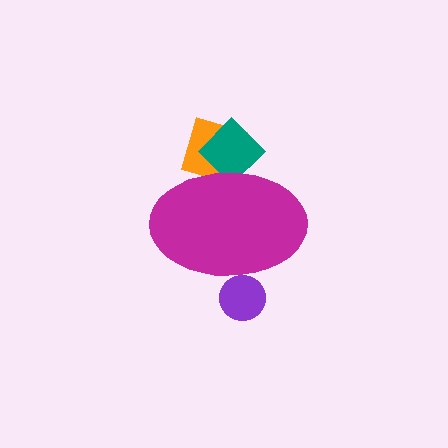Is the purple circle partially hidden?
Yes, the purple circle is partially hidden behind the magenta ellipse.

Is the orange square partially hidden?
Yes, the orange square is partially hidden behind the magenta ellipse.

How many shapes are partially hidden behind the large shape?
3 shapes are partially hidden.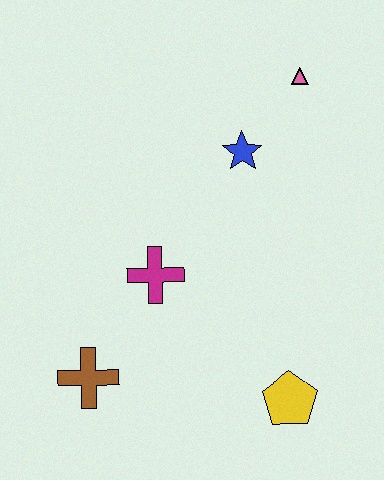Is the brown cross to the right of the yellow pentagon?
No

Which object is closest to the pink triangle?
The blue star is closest to the pink triangle.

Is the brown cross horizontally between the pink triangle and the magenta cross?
No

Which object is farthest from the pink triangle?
The brown cross is farthest from the pink triangle.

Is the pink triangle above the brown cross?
Yes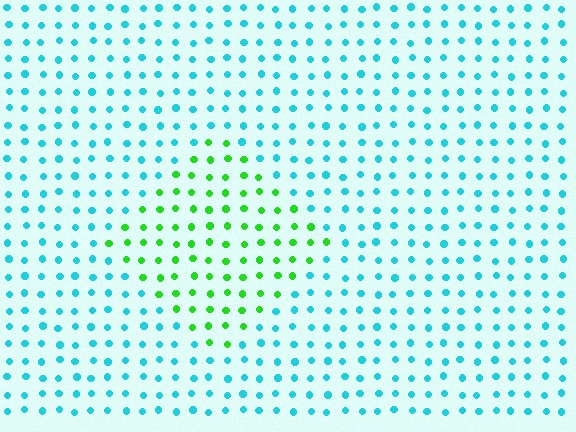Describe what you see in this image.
The image is filled with small cyan elements in a uniform arrangement. A diamond-shaped region is visible where the elements are tinted to a slightly different hue, forming a subtle color boundary.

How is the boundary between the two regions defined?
The boundary is defined purely by a slight shift in hue (about 65 degrees). Spacing, size, and orientation are identical on both sides.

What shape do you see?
I see a diamond.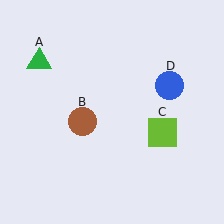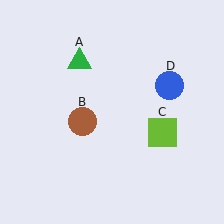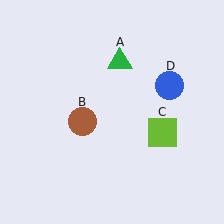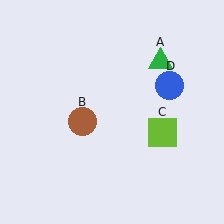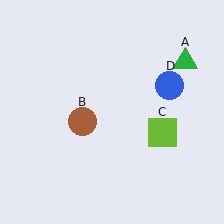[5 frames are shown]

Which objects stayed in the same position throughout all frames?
Brown circle (object B) and lime square (object C) and blue circle (object D) remained stationary.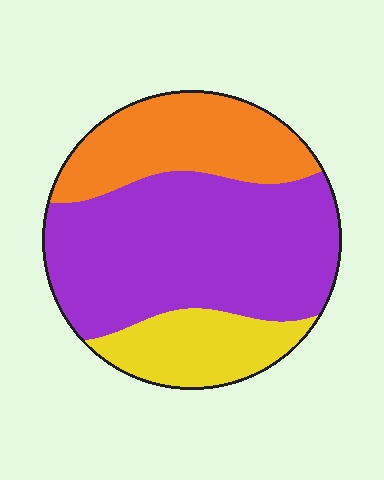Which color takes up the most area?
Purple, at roughly 55%.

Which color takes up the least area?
Yellow, at roughly 20%.